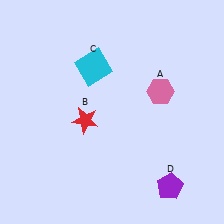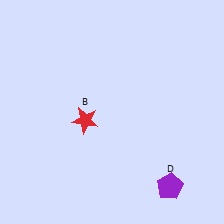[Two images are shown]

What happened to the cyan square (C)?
The cyan square (C) was removed in Image 2. It was in the top-left area of Image 1.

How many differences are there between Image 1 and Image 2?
There are 2 differences between the two images.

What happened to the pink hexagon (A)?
The pink hexagon (A) was removed in Image 2. It was in the top-right area of Image 1.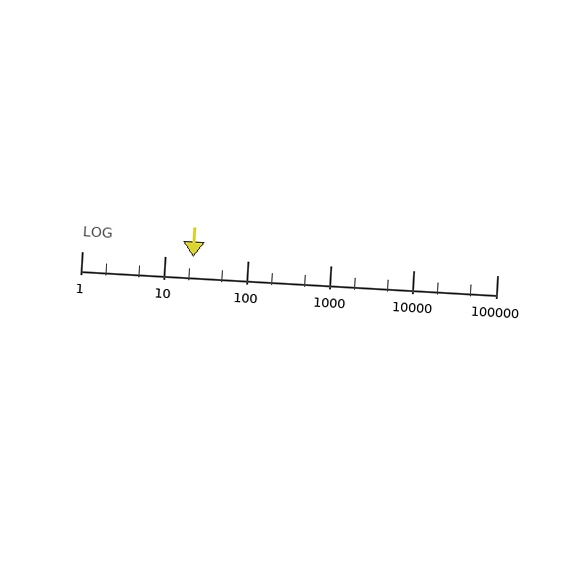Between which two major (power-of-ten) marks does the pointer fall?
The pointer is between 10 and 100.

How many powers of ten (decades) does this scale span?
The scale spans 5 decades, from 1 to 100000.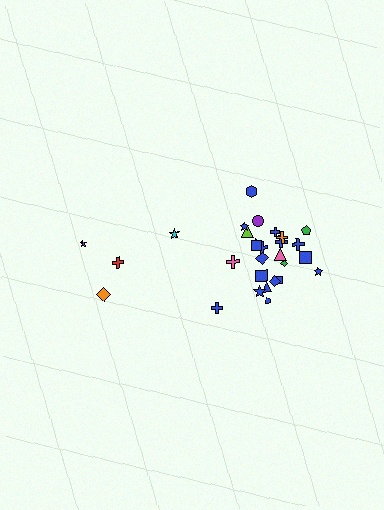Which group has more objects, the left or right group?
The right group.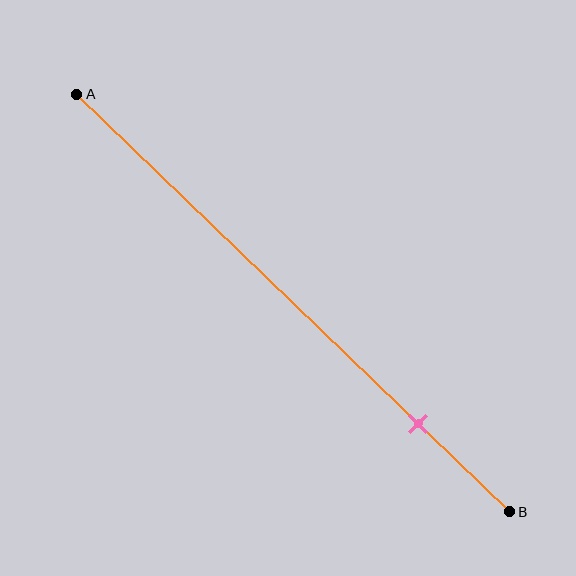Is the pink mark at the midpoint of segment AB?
No, the mark is at about 80% from A, not at the 50% midpoint.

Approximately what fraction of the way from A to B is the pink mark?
The pink mark is approximately 80% of the way from A to B.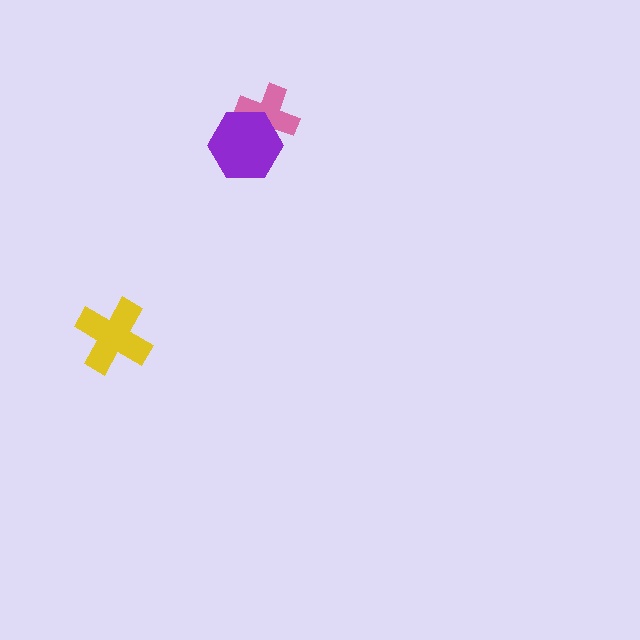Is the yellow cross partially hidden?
No, no other shape covers it.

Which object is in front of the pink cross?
The purple hexagon is in front of the pink cross.